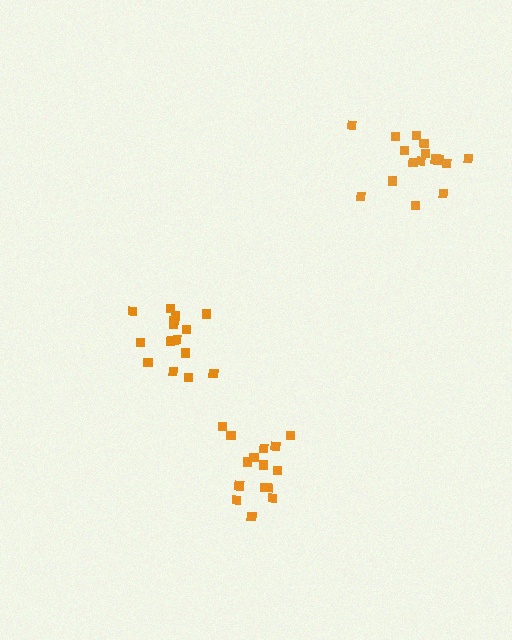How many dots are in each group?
Group 1: 15 dots, Group 2: 16 dots, Group 3: 16 dots (47 total).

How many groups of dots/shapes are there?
There are 3 groups.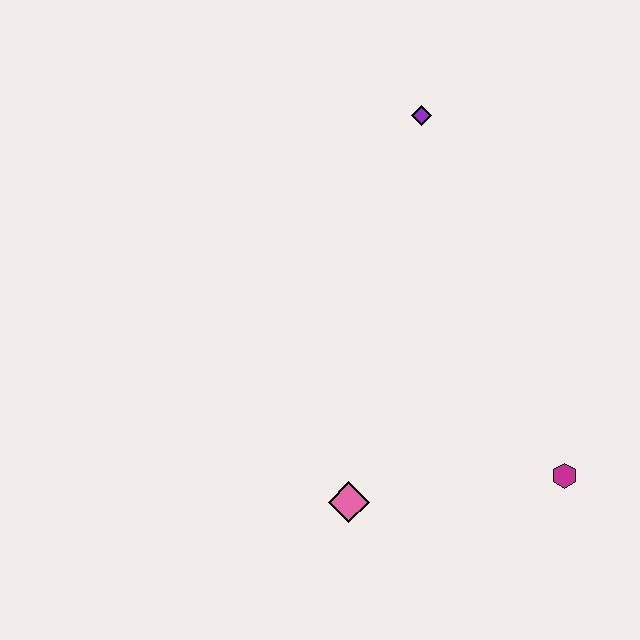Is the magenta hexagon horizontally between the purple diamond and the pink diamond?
No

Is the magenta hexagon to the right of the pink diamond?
Yes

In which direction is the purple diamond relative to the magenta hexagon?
The purple diamond is above the magenta hexagon.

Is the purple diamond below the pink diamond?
No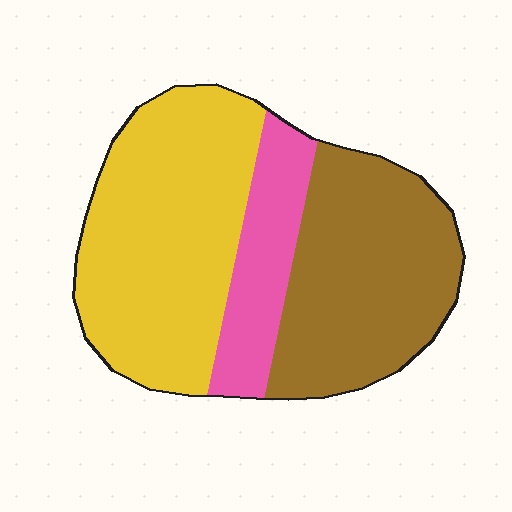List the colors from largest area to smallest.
From largest to smallest: yellow, brown, pink.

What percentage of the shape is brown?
Brown covers about 40% of the shape.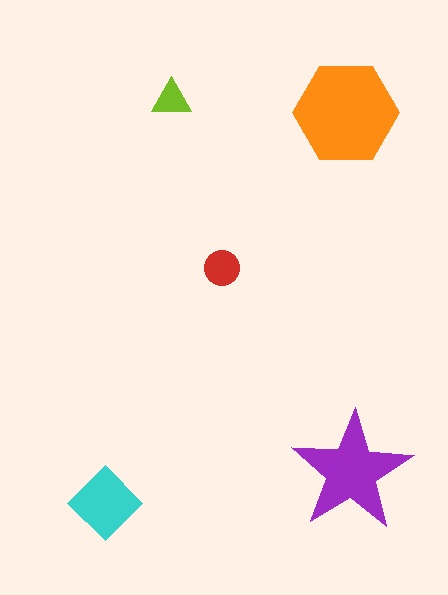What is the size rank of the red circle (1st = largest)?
4th.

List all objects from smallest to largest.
The lime triangle, the red circle, the cyan diamond, the purple star, the orange hexagon.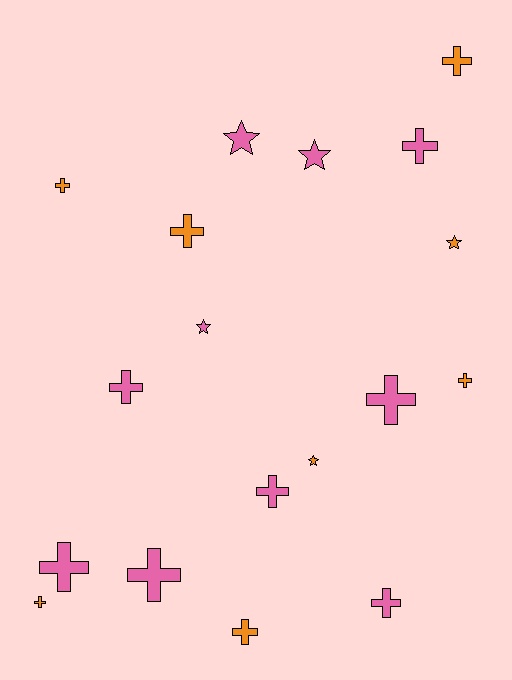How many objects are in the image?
There are 18 objects.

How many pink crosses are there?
There are 7 pink crosses.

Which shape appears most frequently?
Cross, with 13 objects.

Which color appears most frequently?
Pink, with 10 objects.